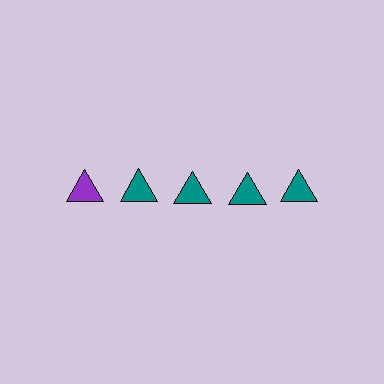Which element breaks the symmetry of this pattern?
The purple triangle in the top row, leftmost column breaks the symmetry. All other shapes are teal triangles.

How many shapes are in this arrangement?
There are 5 shapes arranged in a grid pattern.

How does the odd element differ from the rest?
It has a different color: purple instead of teal.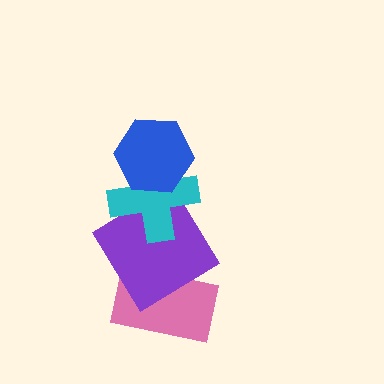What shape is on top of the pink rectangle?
The purple diamond is on top of the pink rectangle.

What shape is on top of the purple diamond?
The cyan cross is on top of the purple diamond.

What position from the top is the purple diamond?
The purple diamond is 3rd from the top.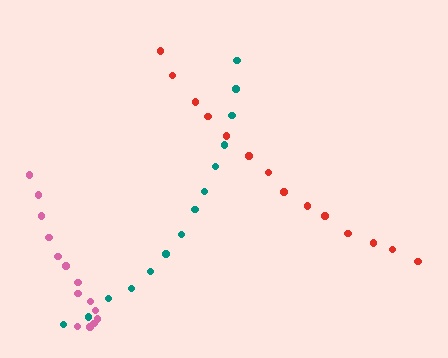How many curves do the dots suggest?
There are 3 distinct paths.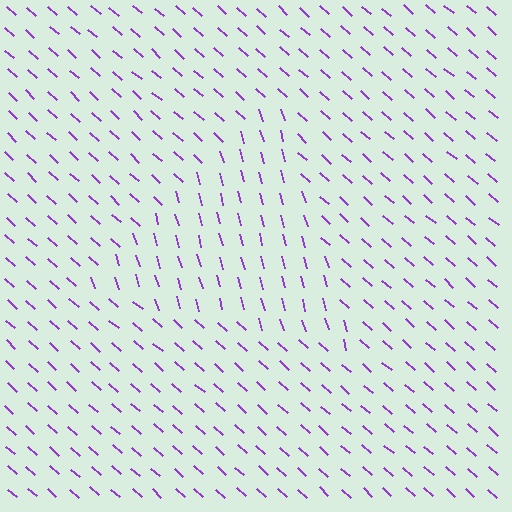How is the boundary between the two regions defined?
The boundary is defined purely by a change in line orientation (approximately 33 degrees difference). All lines are the same color and thickness.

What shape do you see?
I see a triangle.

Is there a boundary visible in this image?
Yes, there is a texture boundary formed by a change in line orientation.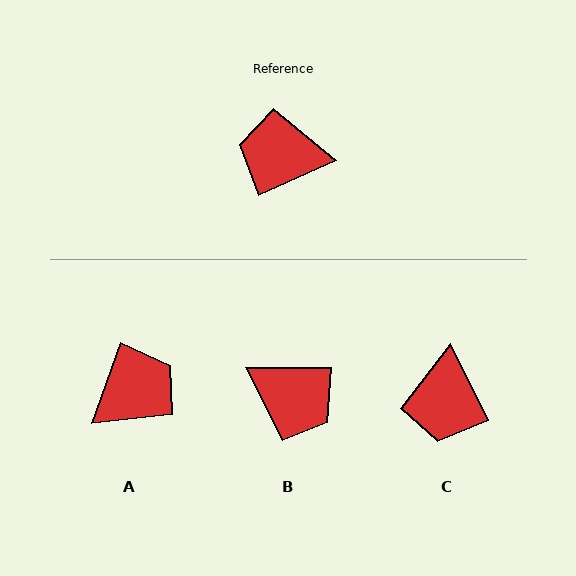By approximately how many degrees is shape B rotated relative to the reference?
Approximately 155 degrees counter-clockwise.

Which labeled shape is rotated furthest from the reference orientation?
B, about 155 degrees away.